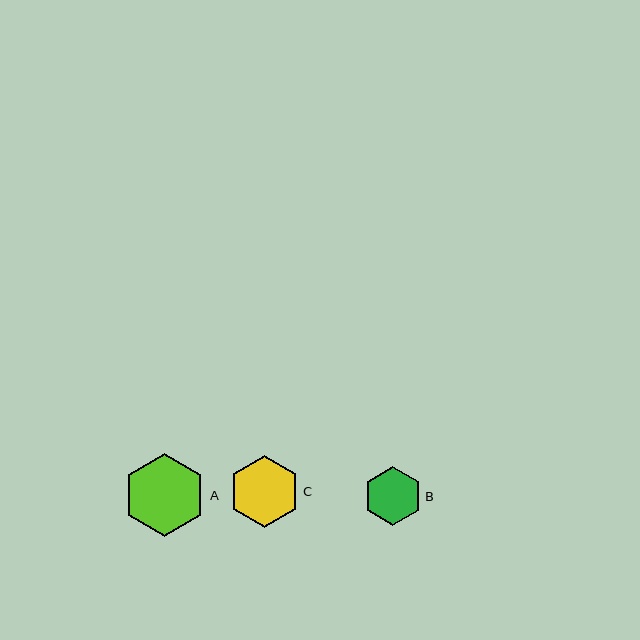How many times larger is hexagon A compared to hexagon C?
Hexagon A is approximately 1.2 times the size of hexagon C.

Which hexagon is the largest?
Hexagon A is the largest with a size of approximately 83 pixels.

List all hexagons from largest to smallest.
From largest to smallest: A, C, B.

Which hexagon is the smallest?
Hexagon B is the smallest with a size of approximately 59 pixels.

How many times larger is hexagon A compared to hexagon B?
Hexagon A is approximately 1.4 times the size of hexagon B.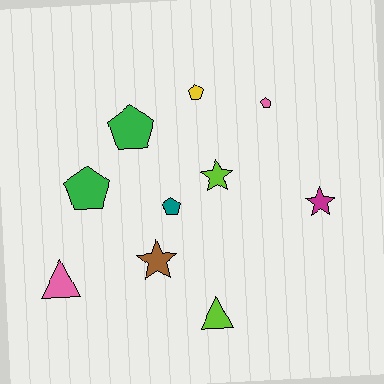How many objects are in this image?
There are 10 objects.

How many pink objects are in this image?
There are 2 pink objects.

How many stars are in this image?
There are 3 stars.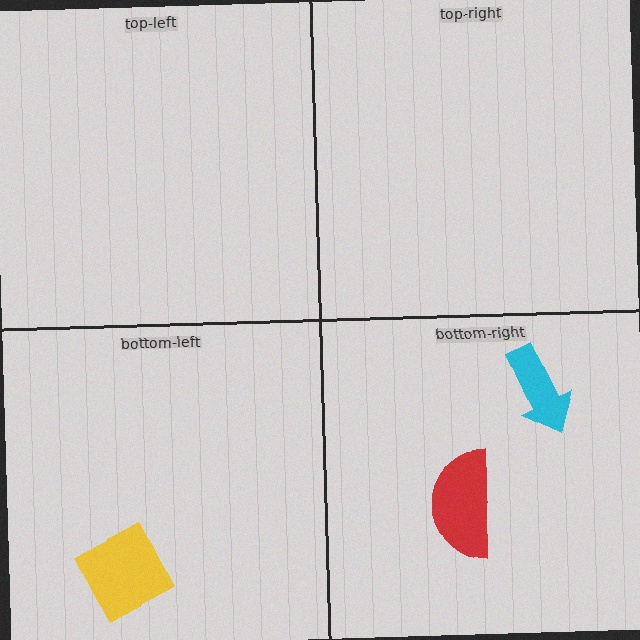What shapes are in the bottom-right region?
The cyan arrow, the red semicircle.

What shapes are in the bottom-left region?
The yellow diamond.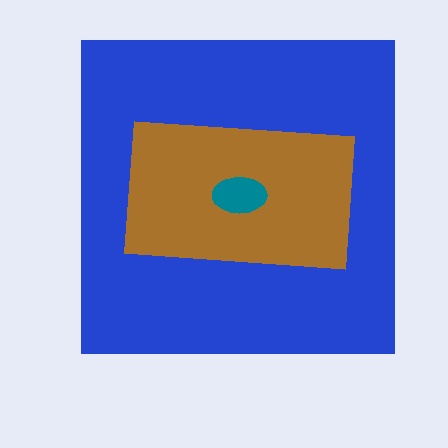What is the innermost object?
The teal ellipse.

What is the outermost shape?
The blue square.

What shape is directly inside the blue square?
The brown rectangle.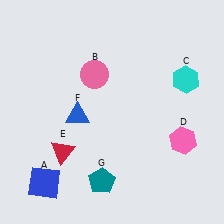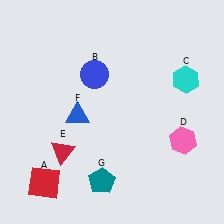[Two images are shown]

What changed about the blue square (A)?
In Image 1, A is blue. In Image 2, it changed to red.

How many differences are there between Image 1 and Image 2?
There are 2 differences between the two images.